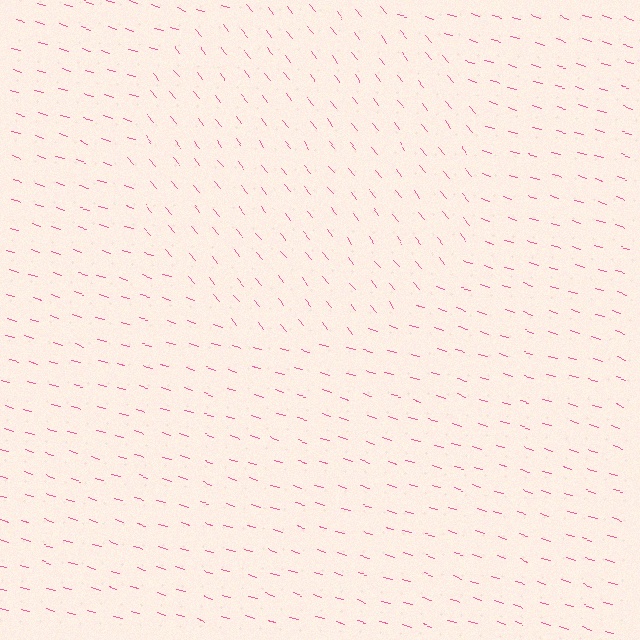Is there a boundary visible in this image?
Yes, there is a texture boundary formed by a change in line orientation.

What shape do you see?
I see a circle.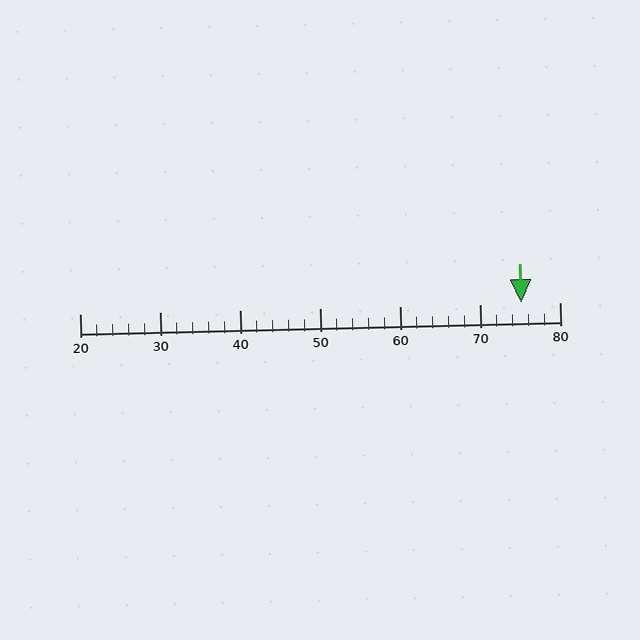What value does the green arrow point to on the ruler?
The green arrow points to approximately 75.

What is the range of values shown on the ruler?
The ruler shows values from 20 to 80.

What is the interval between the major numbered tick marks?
The major tick marks are spaced 10 units apart.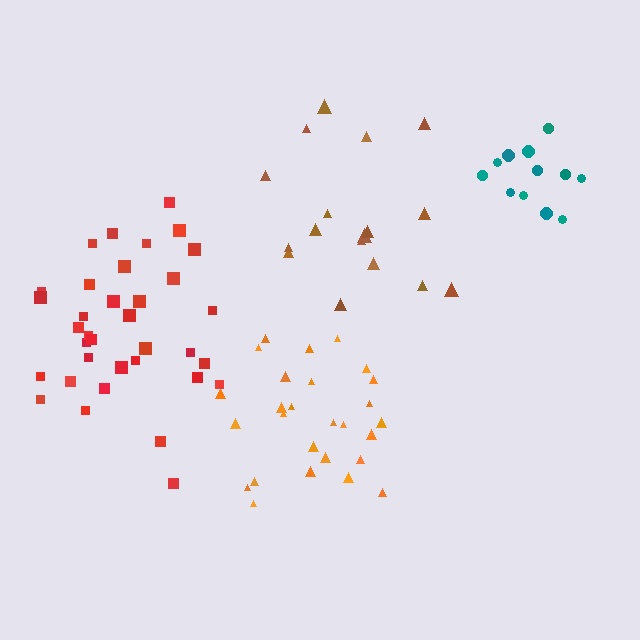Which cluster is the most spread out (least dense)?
Brown.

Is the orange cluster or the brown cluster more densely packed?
Orange.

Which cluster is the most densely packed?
Teal.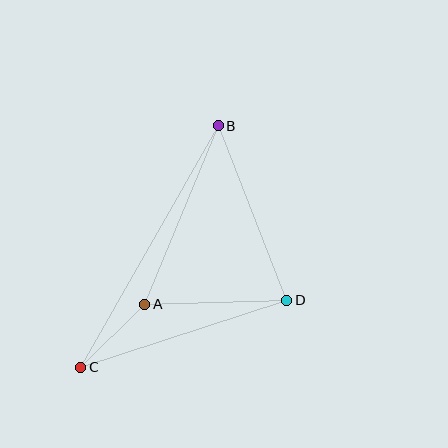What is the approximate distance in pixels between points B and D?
The distance between B and D is approximately 187 pixels.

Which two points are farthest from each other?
Points B and C are farthest from each other.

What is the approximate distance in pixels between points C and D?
The distance between C and D is approximately 217 pixels.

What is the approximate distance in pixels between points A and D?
The distance between A and D is approximately 142 pixels.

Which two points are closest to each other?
Points A and C are closest to each other.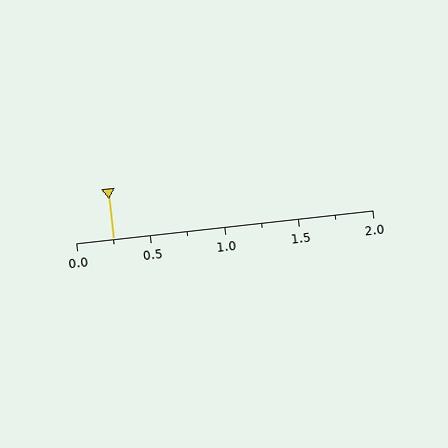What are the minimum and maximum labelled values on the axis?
The axis runs from 0.0 to 2.0.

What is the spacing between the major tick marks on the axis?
The major ticks are spaced 0.5 apart.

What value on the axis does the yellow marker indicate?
The marker indicates approximately 0.25.